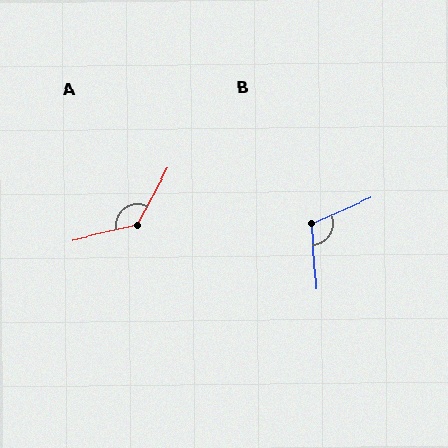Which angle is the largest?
A, at approximately 132 degrees.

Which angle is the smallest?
B, at approximately 110 degrees.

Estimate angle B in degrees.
Approximately 110 degrees.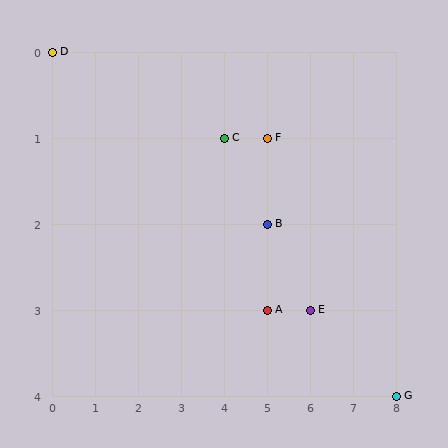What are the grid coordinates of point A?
Point A is at grid coordinates (5, 3).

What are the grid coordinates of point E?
Point E is at grid coordinates (6, 3).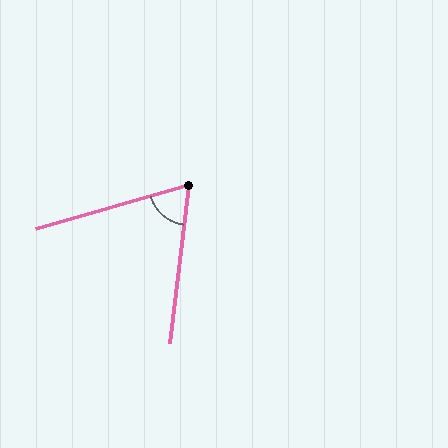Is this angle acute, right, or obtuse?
It is acute.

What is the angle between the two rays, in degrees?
Approximately 67 degrees.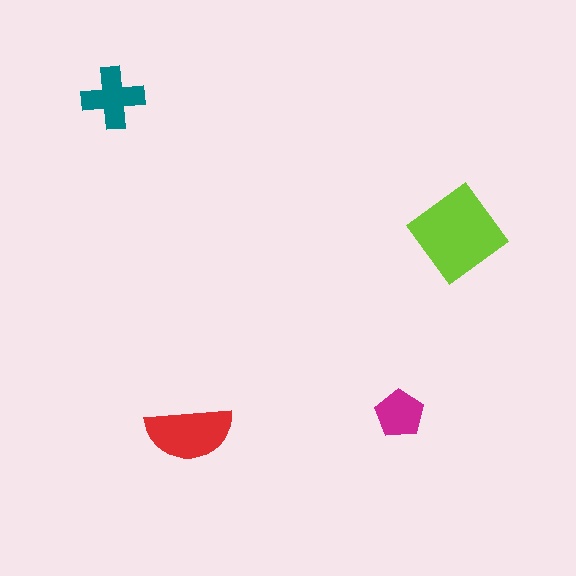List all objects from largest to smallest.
The lime diamond, the red semicircle, the teal cross, the magenta pentagon.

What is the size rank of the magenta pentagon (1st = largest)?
4th.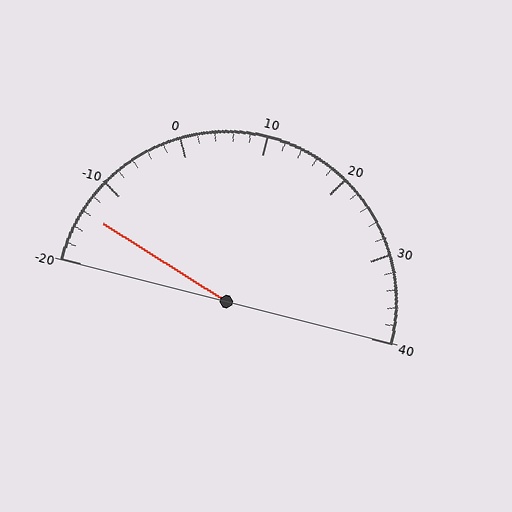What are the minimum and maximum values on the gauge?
The gauge ranges from -20 to 40.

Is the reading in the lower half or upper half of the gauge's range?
The reading is in the lower half of the range (-20 to 40).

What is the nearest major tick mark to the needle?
The nearest major tick mark is -10.